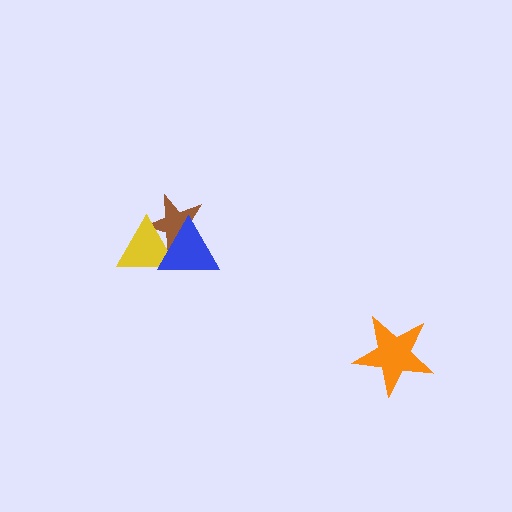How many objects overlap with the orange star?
0 objects overlap with the orange star.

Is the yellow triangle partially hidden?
Yes, it is partially covered by another shape.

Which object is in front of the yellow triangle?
The blue triangle is in front of the yellow triangle.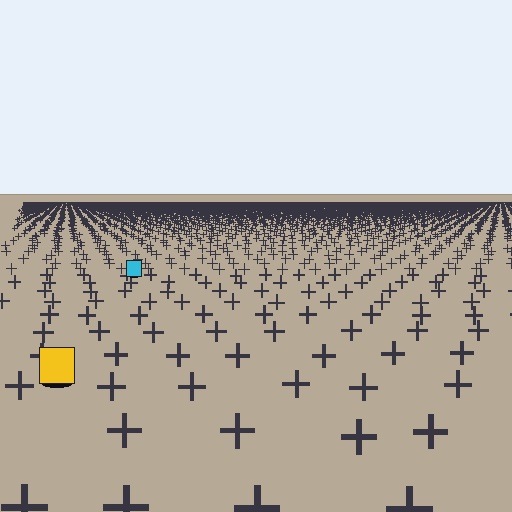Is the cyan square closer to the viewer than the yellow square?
No. The yellow square is closer — you can tell from the texture gradient: the ground texture is coarser near it.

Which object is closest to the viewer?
The yellow square is closest. The texture marks near it are larger and more spread out.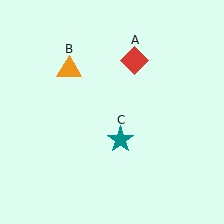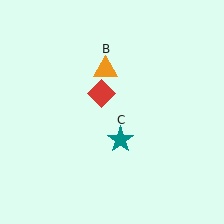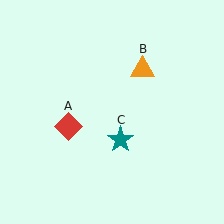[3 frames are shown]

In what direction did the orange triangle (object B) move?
The orange triangle (object B) moved right.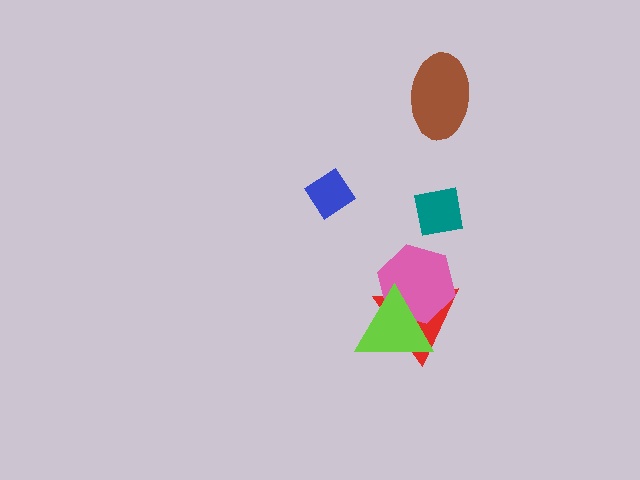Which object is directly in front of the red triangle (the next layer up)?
The pink hexagon is directly in front of the red triangle.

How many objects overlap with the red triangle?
2 objects overlap with the red triangle.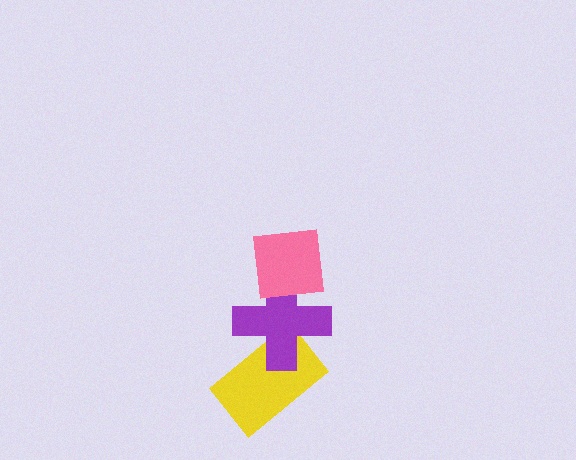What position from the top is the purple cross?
The purple cross is 2nd from the top.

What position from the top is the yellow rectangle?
The yellow rectangle is 3rd from the top.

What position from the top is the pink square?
The pink square is 1st from the top.